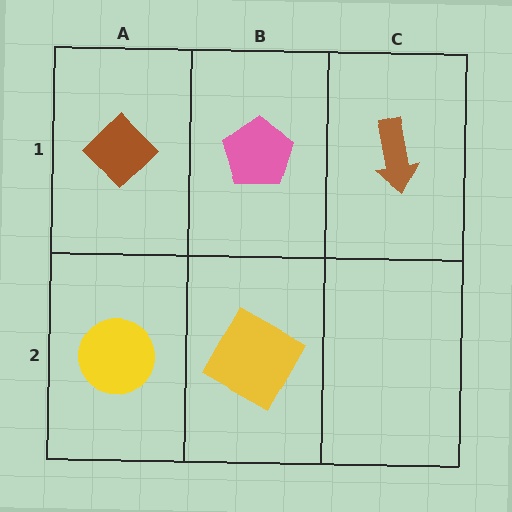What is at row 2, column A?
A yellow circle.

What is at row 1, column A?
A brown diamond.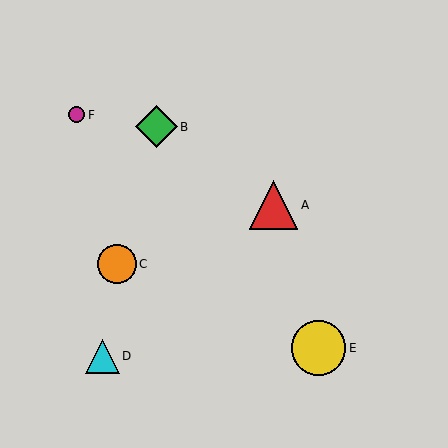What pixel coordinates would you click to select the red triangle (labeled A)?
Click at (274, 205) to select the red triangle A.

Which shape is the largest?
The yellow circle (labeled E) is the largest.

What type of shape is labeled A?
Shape A is a red triangle.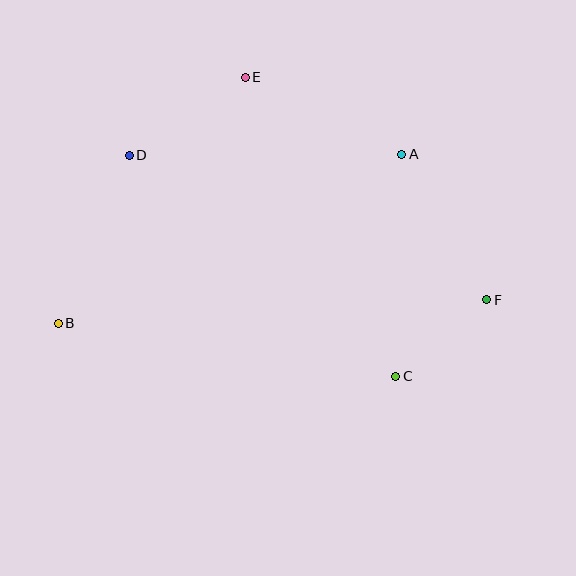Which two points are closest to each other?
Points C and F are closest to each other.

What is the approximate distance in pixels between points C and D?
The distance between C and D is approximately 346 pixels.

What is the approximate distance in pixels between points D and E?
The distance between D and E is approximately 140 pixels.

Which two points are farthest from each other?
Points B and F are farthest from each other.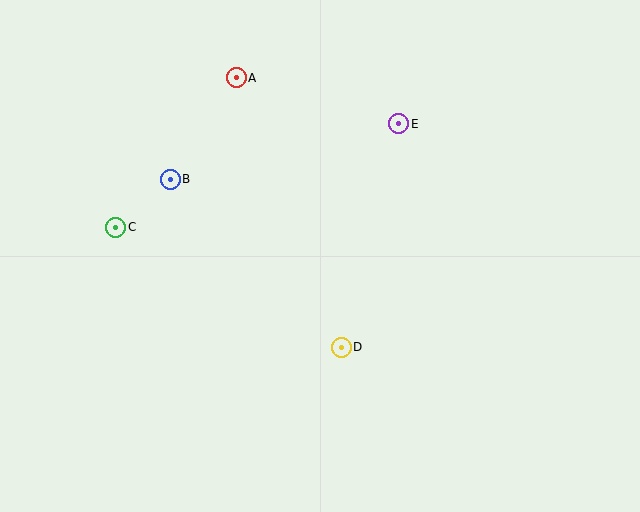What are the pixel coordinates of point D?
Point D is at (341, 347).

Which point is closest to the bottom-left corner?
Point C is closest to the bottom-left corner.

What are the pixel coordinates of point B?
Point B is at (170, 179).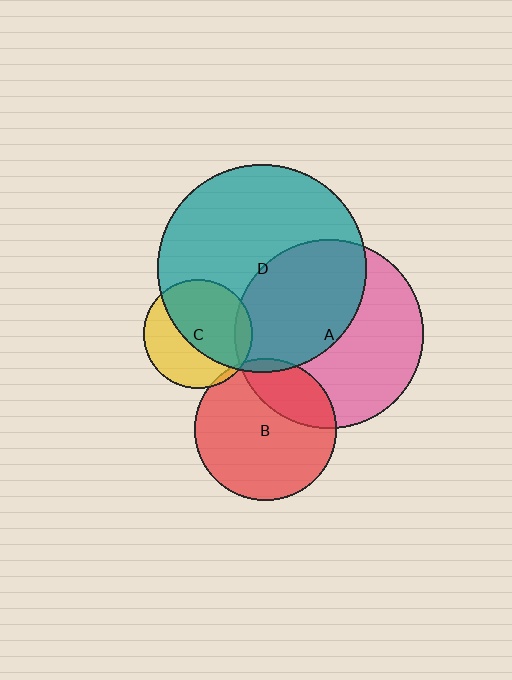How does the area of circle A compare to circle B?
Approximately 1.8 times.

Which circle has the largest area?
Circle D (teal).